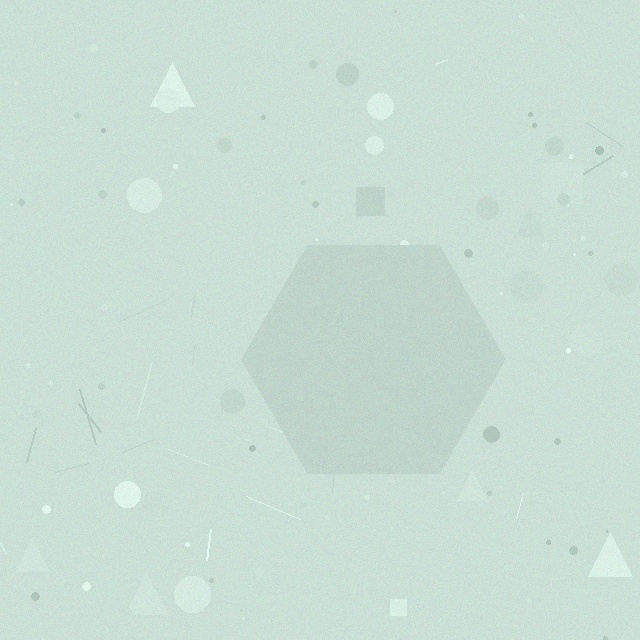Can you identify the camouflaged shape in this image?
The camouflaged shape is a hexagon.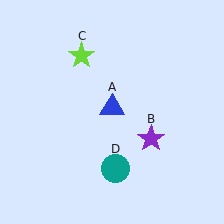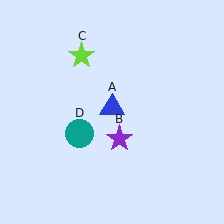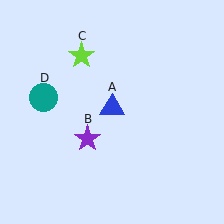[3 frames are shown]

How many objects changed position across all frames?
2 objects changed position: purple star (object B), teal circle (object D).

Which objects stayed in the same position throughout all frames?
Blue triangle (object A) and lime star (object C) remained stationary.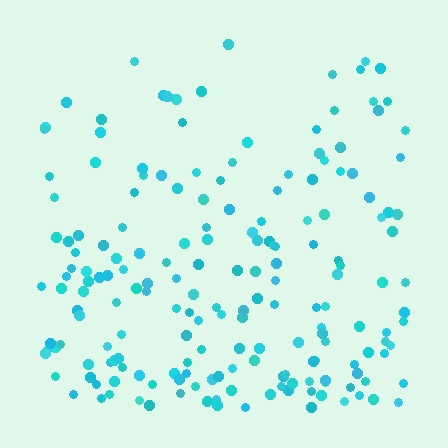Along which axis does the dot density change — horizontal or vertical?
Vertical.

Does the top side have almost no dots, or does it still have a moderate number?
Still a moderate number, just noticeably fewer than the bottom.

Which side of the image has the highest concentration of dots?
The bottom.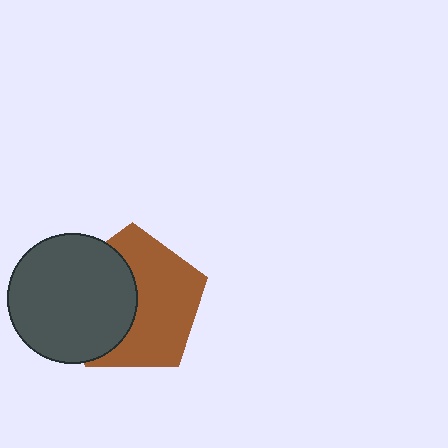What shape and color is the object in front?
The object in front is a dark gray circle.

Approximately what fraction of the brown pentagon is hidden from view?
Roughly 42% of the brown pentagon is hidden behind the dark gray circle.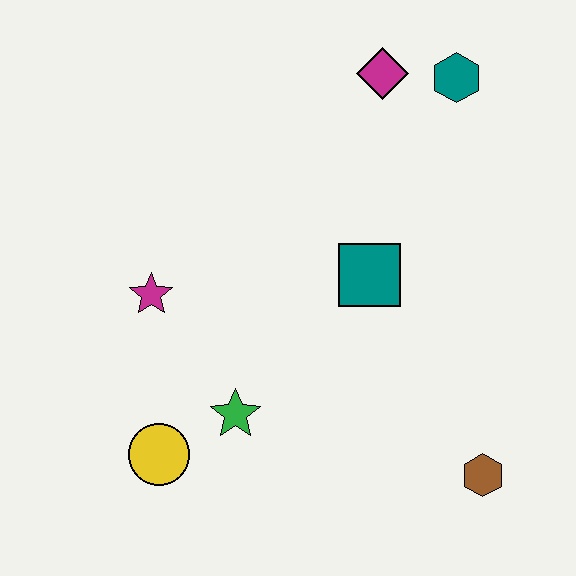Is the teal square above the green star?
Yes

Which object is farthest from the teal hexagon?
The yellow circle is farthest from the teal hexagon.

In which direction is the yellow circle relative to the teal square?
The yellow circle is to the left of the teal square.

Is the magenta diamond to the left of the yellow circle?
No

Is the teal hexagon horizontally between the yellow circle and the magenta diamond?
No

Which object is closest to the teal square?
The green star is closest to the teal square.